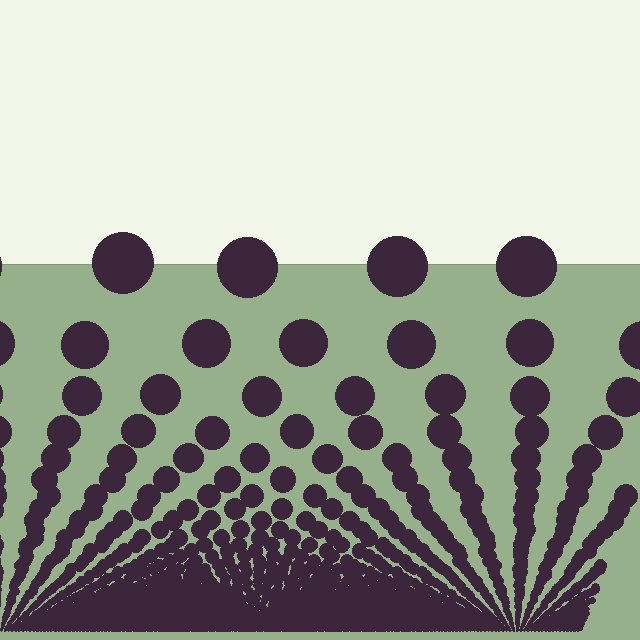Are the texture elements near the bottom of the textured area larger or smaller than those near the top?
Smaller. The gradient is inverted — elements near the bottom are smaller and denser.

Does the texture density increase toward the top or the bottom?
Density increases toward the bottom.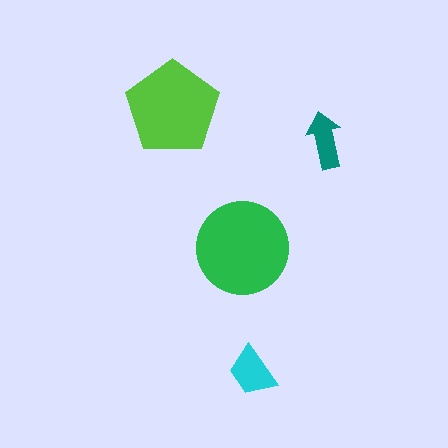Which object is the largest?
The green circle.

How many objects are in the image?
There are 4 objects in the image.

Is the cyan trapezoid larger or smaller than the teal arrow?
Larger.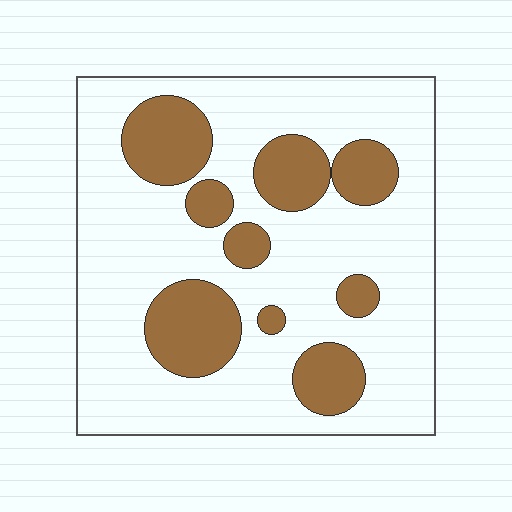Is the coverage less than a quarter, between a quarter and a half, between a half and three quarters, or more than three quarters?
Between a quarter and a half.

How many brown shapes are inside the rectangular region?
9.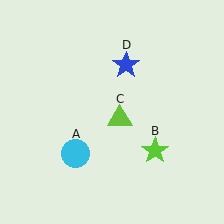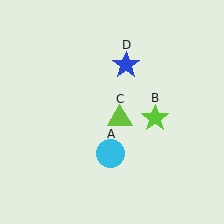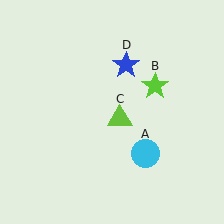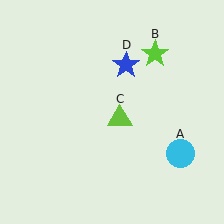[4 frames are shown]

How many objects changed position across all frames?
2 objects changed position: cyan circle (object A), lime star (object B).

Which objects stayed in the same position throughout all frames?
Lime triangle (object C) and blue star (object D) remained stationary.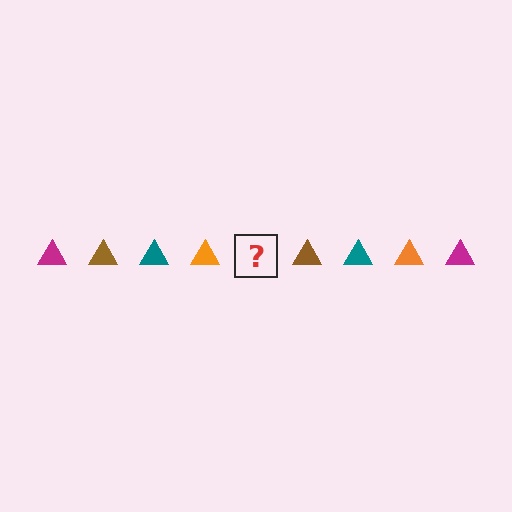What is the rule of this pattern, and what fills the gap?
The rule is that the pattern cycles through magenta, brown, teal, orange triangles. The gap should be filled with a magenta triangle.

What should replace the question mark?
The question mark should be replaced with a magenta triangle.